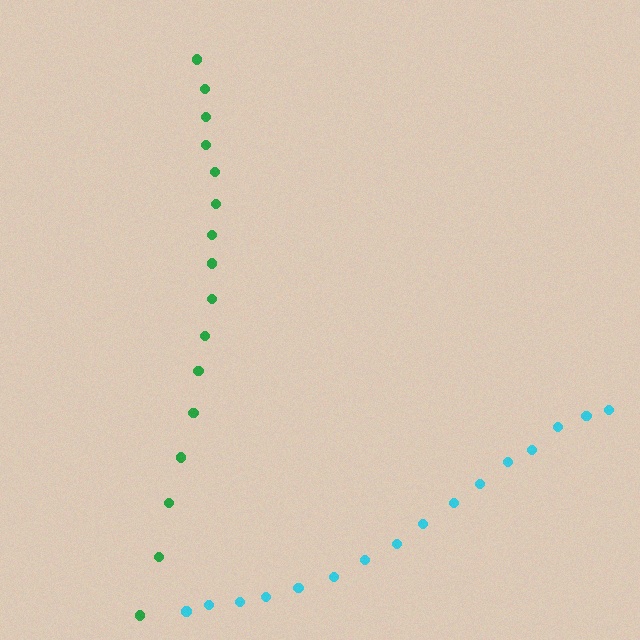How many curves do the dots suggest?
There are 2 distinct paths.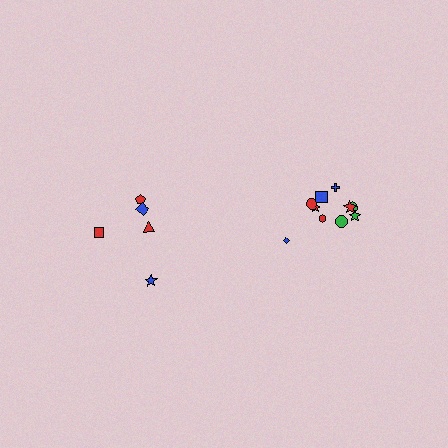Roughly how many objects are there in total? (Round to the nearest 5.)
Roughly 15 objects in total.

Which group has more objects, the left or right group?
The right group.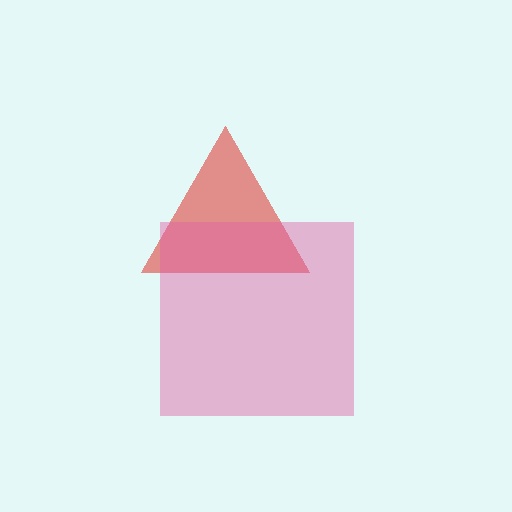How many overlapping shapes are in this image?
There are 2 overlapping shapes in the image.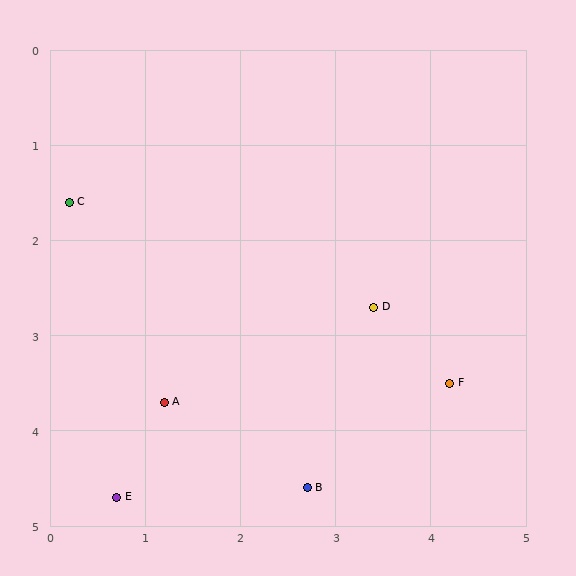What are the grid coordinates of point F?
Point F is at approximately (4.2, 3.5).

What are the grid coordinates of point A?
Point A is at approximately (1.2, 3.7).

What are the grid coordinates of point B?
Point B is at approximately (2.7, 4.6).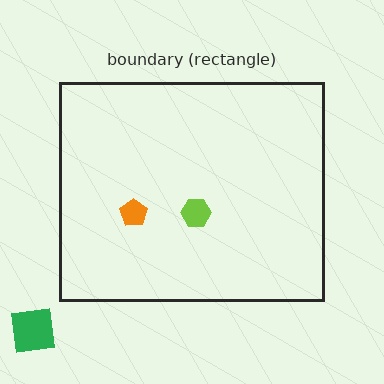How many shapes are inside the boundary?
2 inside, 1 outside.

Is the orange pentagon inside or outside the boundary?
Inside.